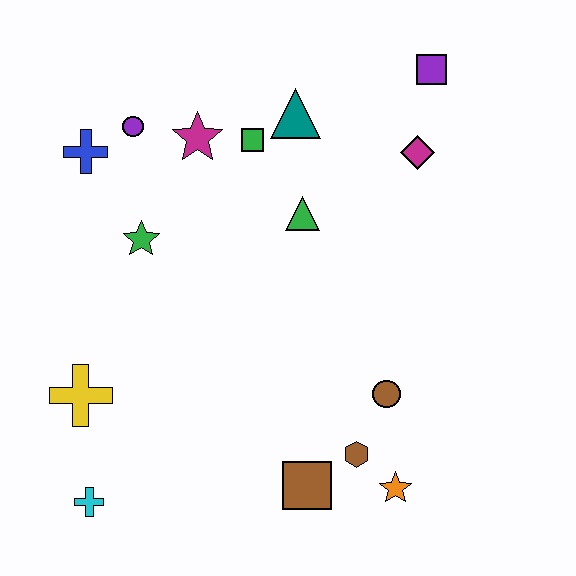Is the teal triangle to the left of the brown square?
Yes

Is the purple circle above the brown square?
Yes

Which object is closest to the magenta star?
The green square is closest to the magenta star.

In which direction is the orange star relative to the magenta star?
The orange star is below the magenta star.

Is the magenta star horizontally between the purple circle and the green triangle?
Yes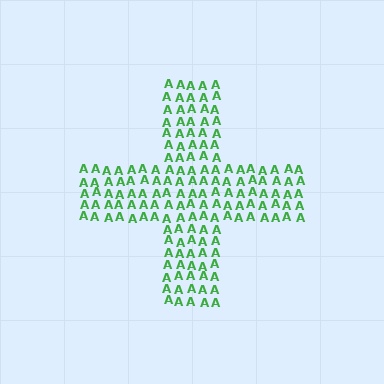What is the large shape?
The large shape is a cross.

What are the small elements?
The small elements are letter A's.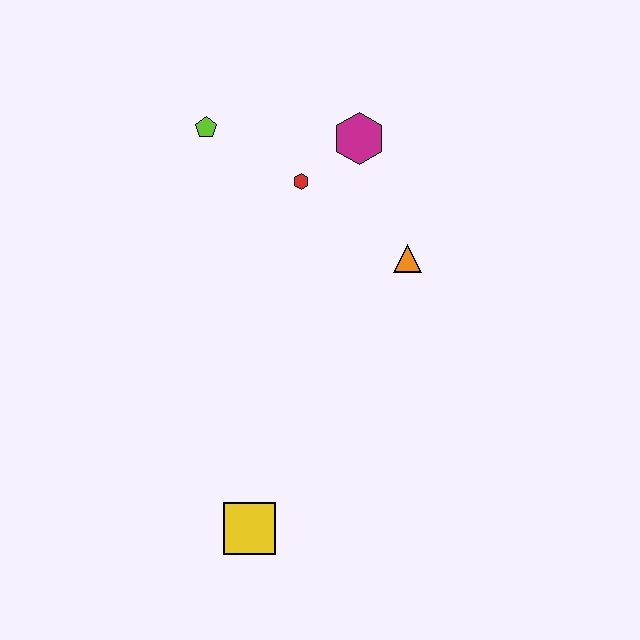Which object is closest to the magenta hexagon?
The red hexagon is closest to the magenta hexagon.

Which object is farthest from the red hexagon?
The yellow square is farthest from the red hexagon.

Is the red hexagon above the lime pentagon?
No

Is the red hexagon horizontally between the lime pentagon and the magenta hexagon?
Yes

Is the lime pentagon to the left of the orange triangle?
Yes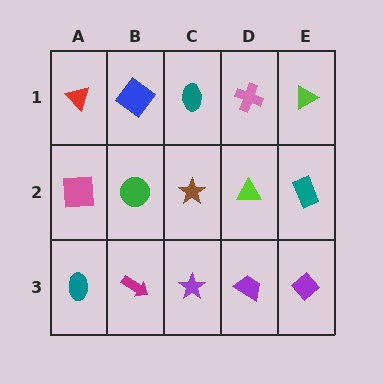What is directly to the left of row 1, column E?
A pink cross.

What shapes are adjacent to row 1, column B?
A green circle (row 2, column B), a red triangle (row 1, column A), a teal ellipse (row 1, column C).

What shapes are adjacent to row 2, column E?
A lime triangle (row 1, column E), a purple diamond (row 3, column E), a lime triangle (row 2, column D).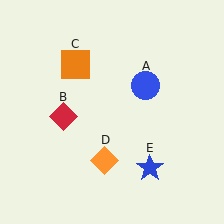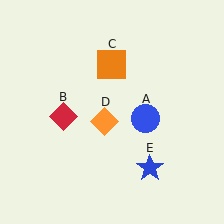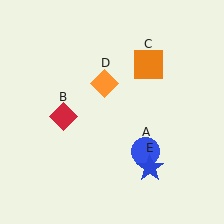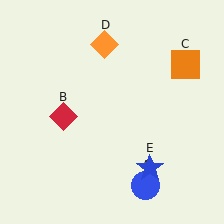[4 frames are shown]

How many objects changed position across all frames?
3 objects changed position: blue circle (object A), orange square (object C), orange diamond (object D).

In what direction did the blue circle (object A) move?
The blue circle (object A) moved down.